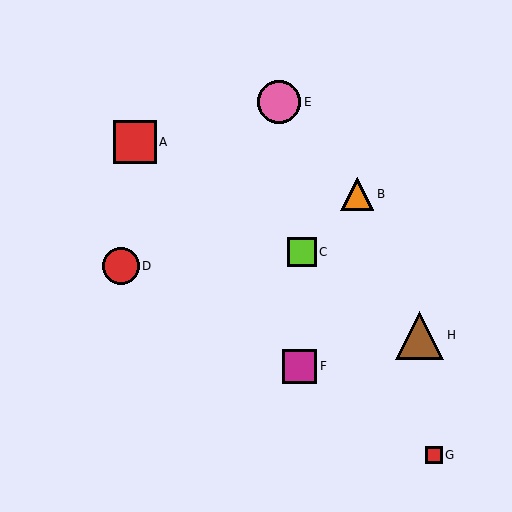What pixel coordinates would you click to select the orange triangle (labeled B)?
Click at (357, 194) to select the orange triangle B.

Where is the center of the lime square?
The center of the lime square is at (302, 252).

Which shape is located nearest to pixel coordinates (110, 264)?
The red circle (labeled D) at (121, 266) is nearest to that location.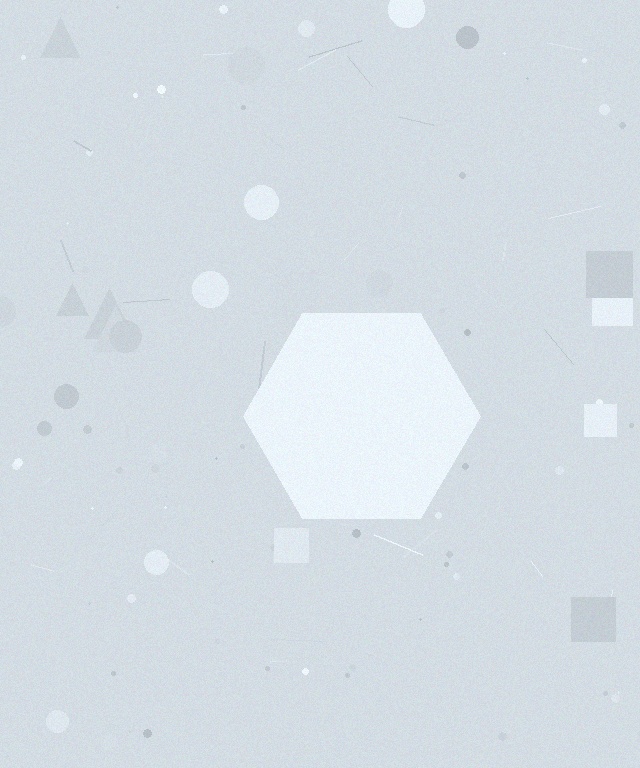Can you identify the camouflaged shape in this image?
The camouflaged shape is a hexagon.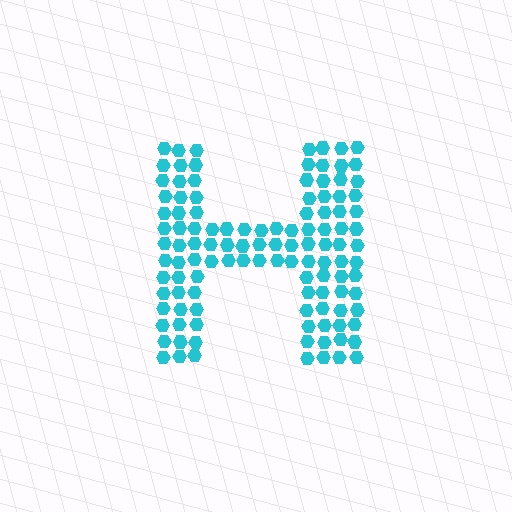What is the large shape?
The large shape is the letter H.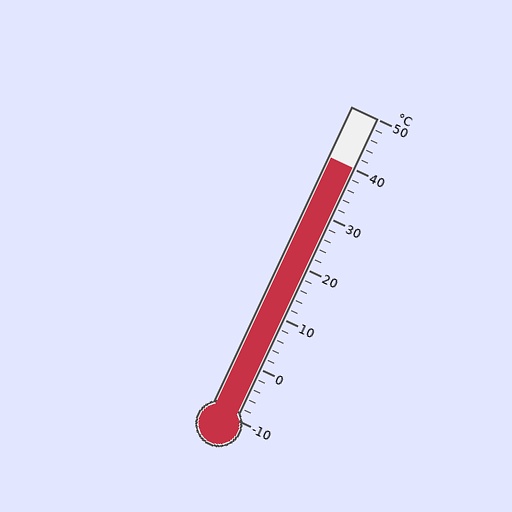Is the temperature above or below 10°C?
The temperature is above 10°C.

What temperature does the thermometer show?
The thermometer shows approximately 40°C.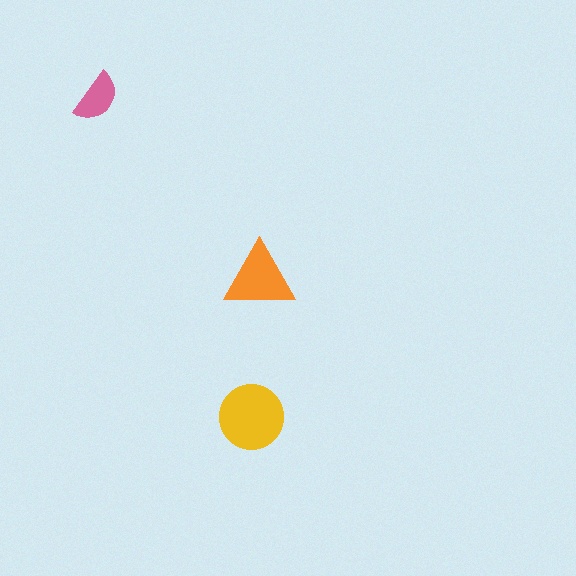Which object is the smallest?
The pink semicircle.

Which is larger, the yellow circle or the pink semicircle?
The yellow circle.